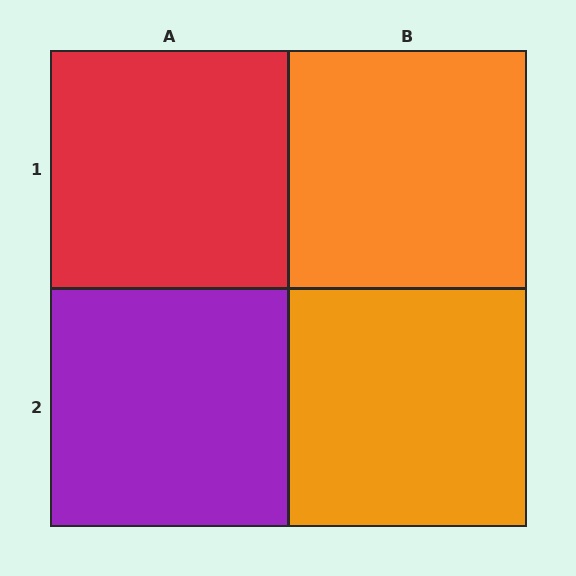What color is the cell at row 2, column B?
Orange.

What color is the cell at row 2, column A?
Purple.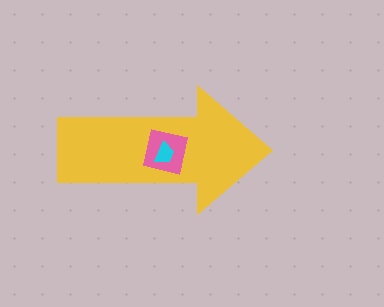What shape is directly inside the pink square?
The cyan trapezoid.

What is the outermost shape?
The yellow arrow.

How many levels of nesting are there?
3.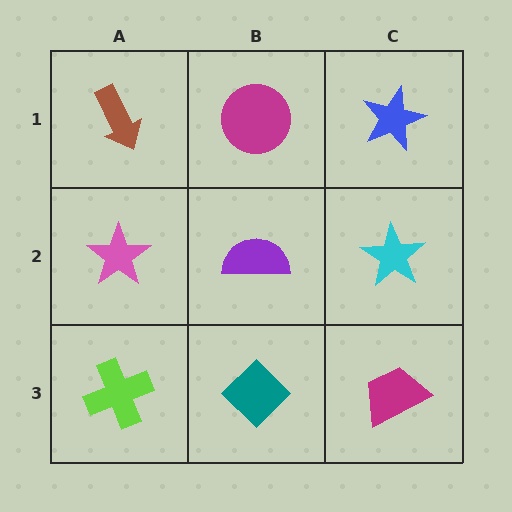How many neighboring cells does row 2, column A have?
3.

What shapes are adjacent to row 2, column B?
A magenta circle (row 1, column B), a teal diamond (row 3, column B), a pink star (row 2, column A), a cyan star (row 2, column C).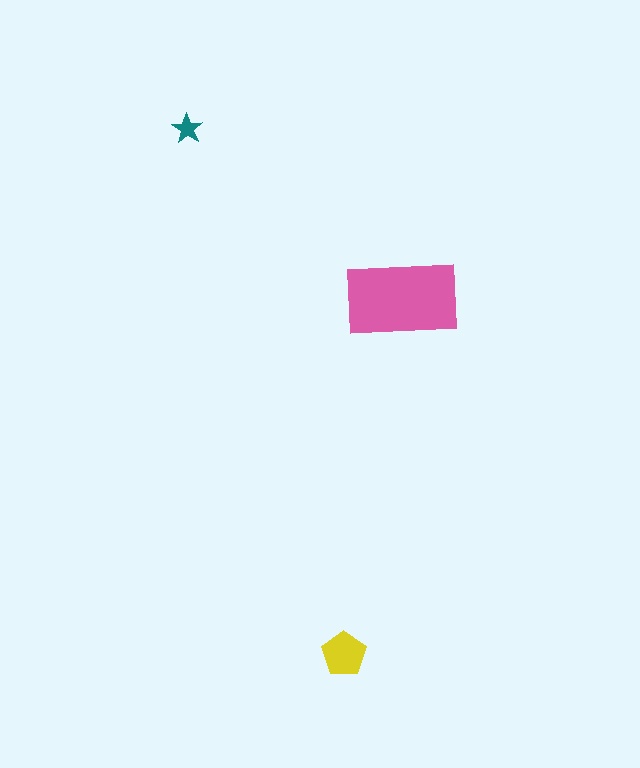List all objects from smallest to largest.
The teal star, the yellow pentagon, the pink rectangle.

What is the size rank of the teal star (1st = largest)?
3rd.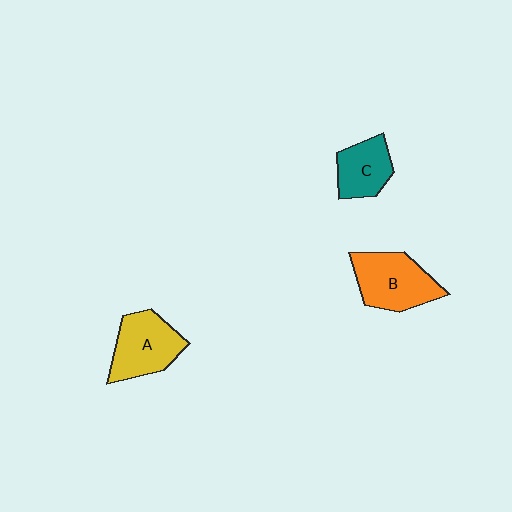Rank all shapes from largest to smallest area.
From largest to smallest: B (orange), A (yellow), C (teal).